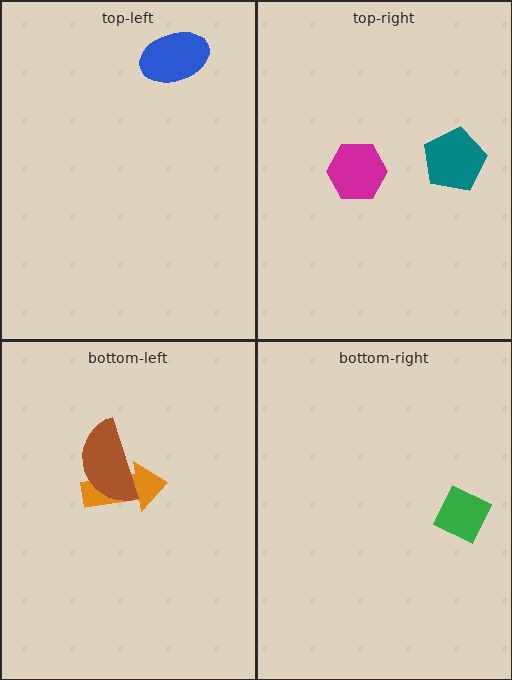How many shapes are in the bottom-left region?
2.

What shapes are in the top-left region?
The blue ellipse.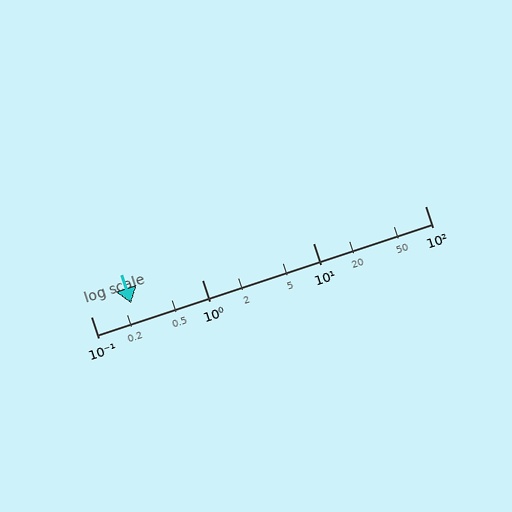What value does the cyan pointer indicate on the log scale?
The pointer indicates approximately 0.23.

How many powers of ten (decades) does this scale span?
The scale spans 3 decades, from 0.1 to 100.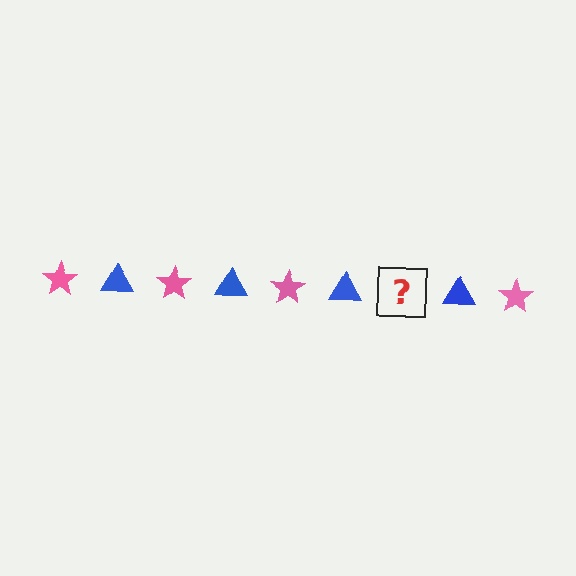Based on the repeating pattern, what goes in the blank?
The blank should be a pink star.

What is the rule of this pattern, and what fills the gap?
The rule is that the pattern alternates between pink star and blue triangle. The gap should be filled with a pink star.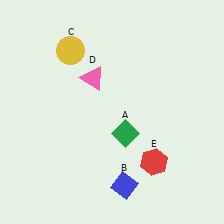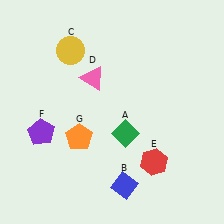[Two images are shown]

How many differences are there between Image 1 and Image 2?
There are 2 differences between the two images.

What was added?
A purple pentagon (F), an orange pentagon (G) were added in Image 2.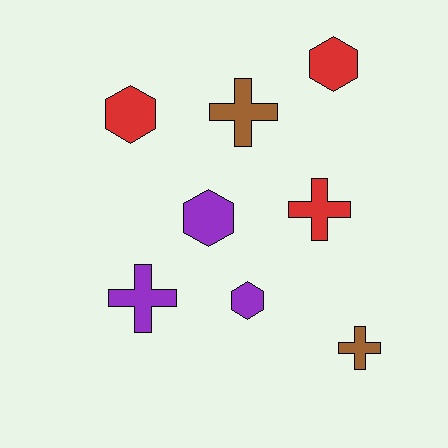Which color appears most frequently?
Red, with 3 objects.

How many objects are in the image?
There are 8 objects.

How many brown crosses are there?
There are 2 brown crosses.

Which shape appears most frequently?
Cross, with 4 objects.